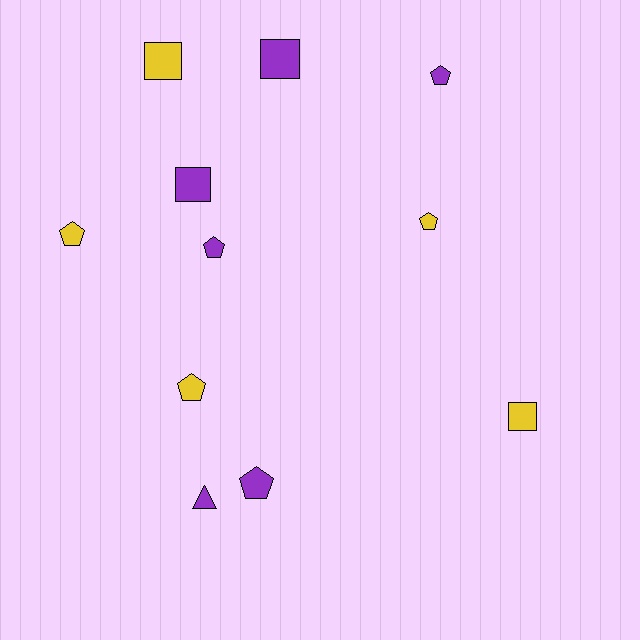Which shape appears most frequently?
Pentagon, with 6 objects.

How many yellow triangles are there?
There are no yellow triangles.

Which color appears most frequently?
Purple, with 6 objects.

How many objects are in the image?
There are 11 objects.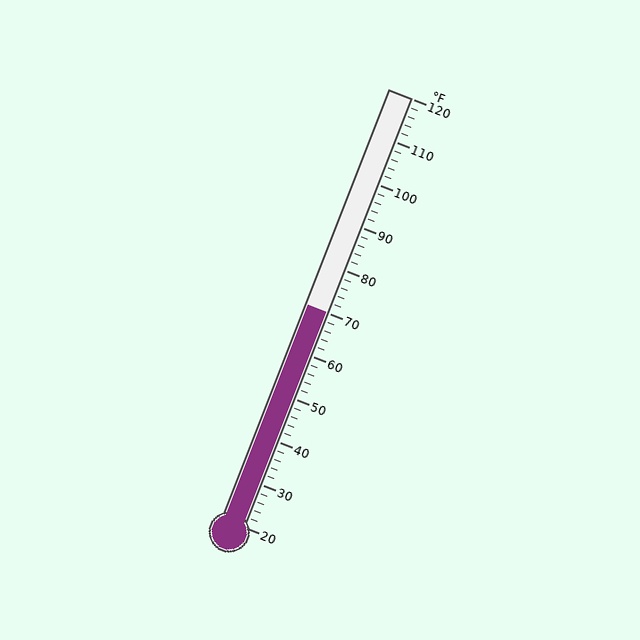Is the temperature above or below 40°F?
The temperature is above 40°F.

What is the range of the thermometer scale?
The thermometer scale ranges from 20°F to 120°F.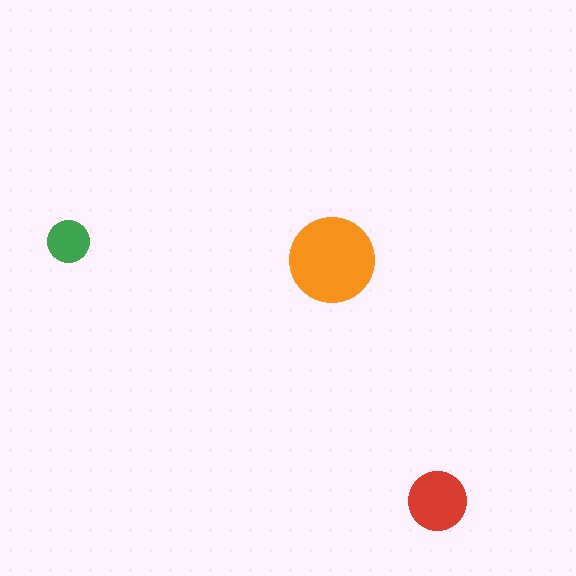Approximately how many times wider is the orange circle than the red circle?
About 1.5 times wider.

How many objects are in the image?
There are 3 objects in the image.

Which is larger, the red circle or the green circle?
The red one.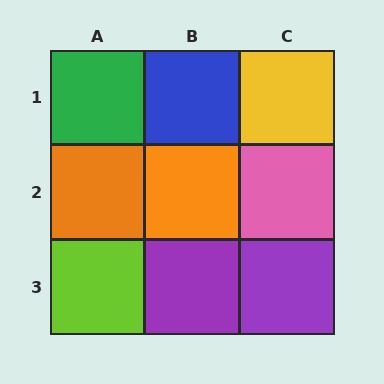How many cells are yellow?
1 cell is yellow.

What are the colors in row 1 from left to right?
Green, blue, yellow.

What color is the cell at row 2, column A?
Orange.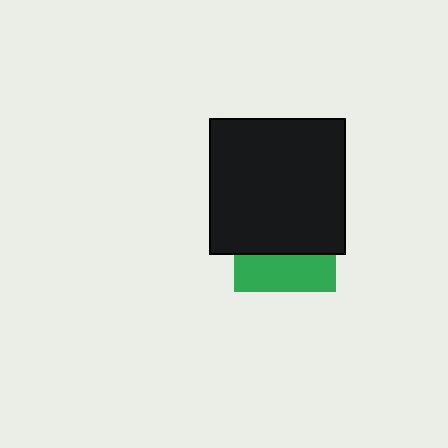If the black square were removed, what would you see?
You would see the complete green square.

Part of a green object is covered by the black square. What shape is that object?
It is a square.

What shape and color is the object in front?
The object in front is a black square.